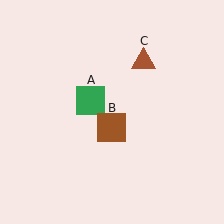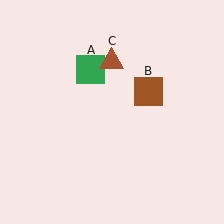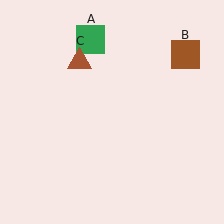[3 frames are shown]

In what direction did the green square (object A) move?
The green square (object A) moved up.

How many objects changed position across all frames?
3 objects changed position: green square (object A), brown square (object B), brown triangle (object C).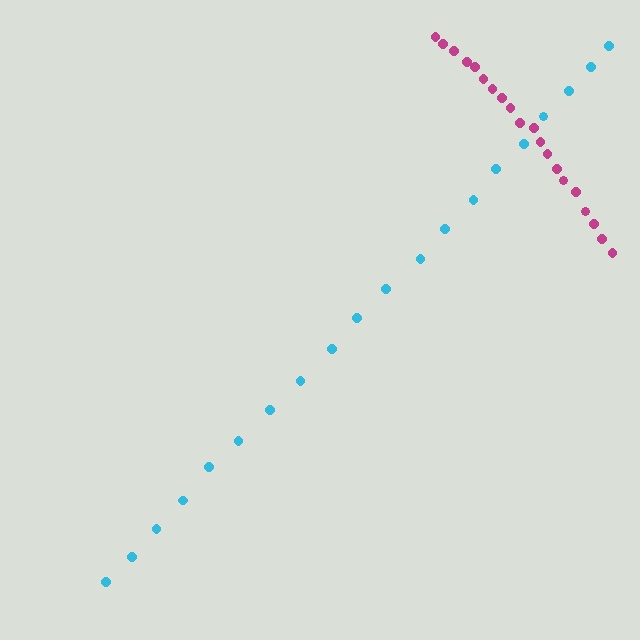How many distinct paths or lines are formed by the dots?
There are 2 distinct paths.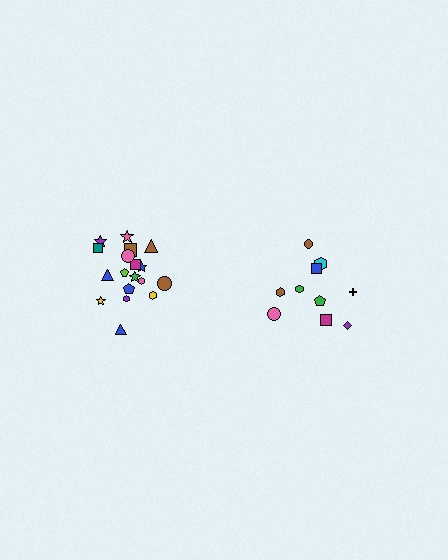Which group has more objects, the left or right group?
The left group.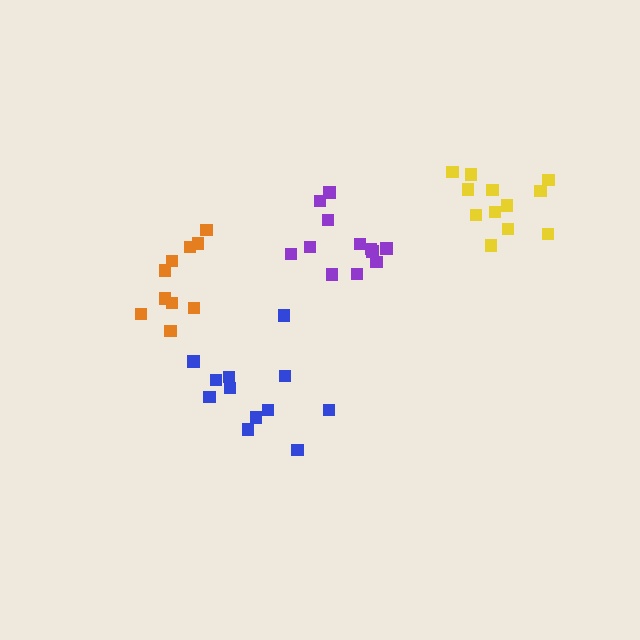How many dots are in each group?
Group 1: 12 dots, Group 2: 12 dots, Group 3: 12 dots, Group 4: 10 dots (46 total).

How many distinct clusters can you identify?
There are 4 distinct clusters.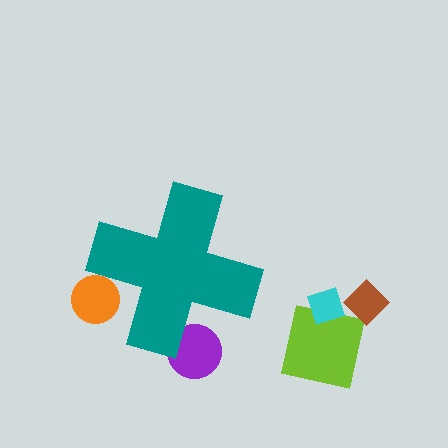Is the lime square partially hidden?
No, the lime square is fully visible.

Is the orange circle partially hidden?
Yes, the orange circle is partially hidden behind the teal cross.